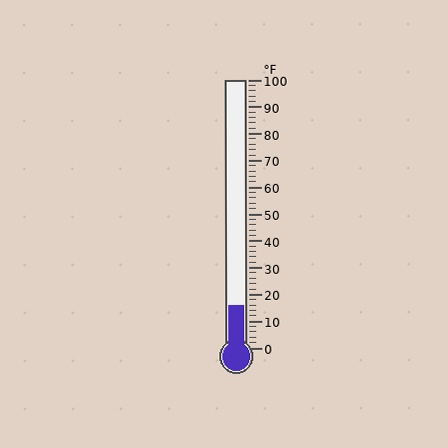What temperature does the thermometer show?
The thermometer shows approximately 16°F.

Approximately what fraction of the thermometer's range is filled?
The thermometer is filled to approximately 15% of its range.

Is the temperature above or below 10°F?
The temperature is above 10°F.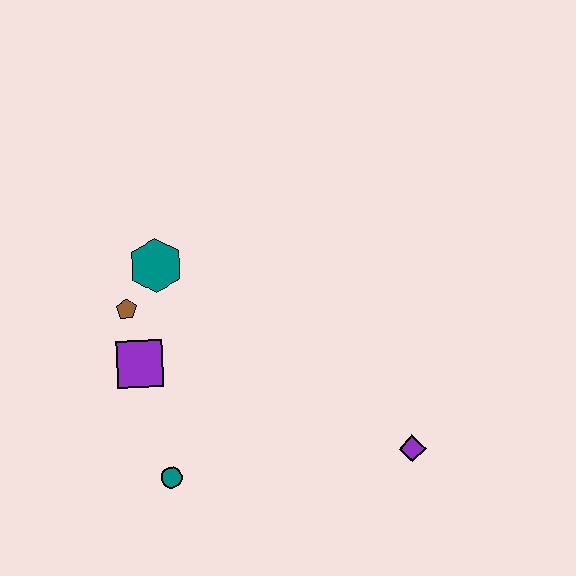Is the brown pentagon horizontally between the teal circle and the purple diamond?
No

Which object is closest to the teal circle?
The purple square is closest to the teal circle.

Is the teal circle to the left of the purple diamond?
Yes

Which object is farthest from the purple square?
The purple diamond is farthest from the purple square.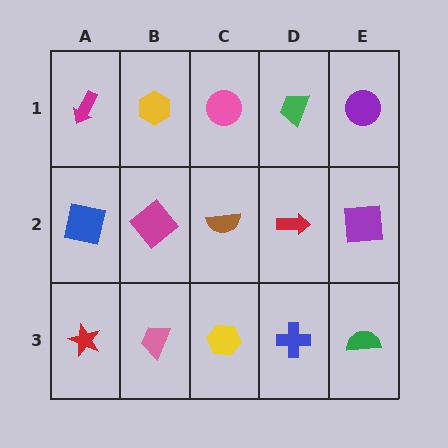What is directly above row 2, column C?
A pink circle.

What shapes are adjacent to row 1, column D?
A red arrow (row 2, column D), a pink circle (row 1, column C), a purple circle (row 1, column E).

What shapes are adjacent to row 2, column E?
A purple circle (row 1, column E), a green semicircle (row 3, column E), a red arrow (row 2, column D).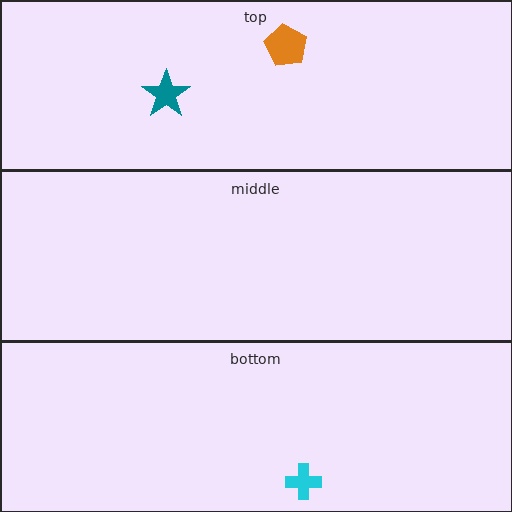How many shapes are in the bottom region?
1.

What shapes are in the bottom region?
The cyan cross.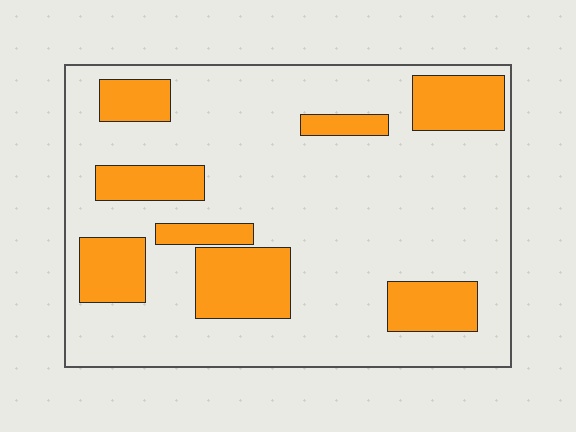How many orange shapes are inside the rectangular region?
8.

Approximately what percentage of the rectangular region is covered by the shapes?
Approximately 25%.